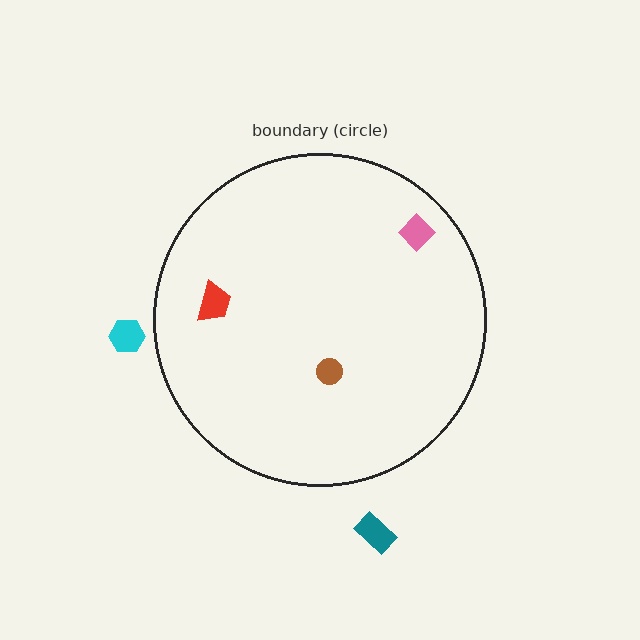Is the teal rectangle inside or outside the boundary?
Outside.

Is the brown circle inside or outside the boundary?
Inside.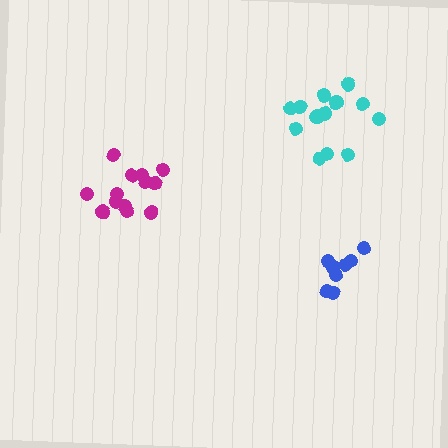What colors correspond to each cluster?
The clusters are colored: magenta, blue, cyan.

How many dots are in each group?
Group 1: 13 dots, Group 2: 8 dots, Group 3: 14 dots (35 total).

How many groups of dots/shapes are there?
There are 3 groups.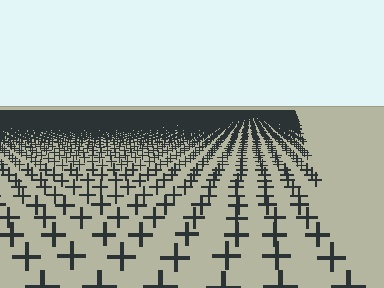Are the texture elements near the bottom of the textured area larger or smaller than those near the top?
Larger. Near the bottom, elements are closer to the viewer and appear at a bigger on-screen size.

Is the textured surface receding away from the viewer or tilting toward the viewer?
The surface is receding away from the viewer. Texture elements get smaller and denser toward the top.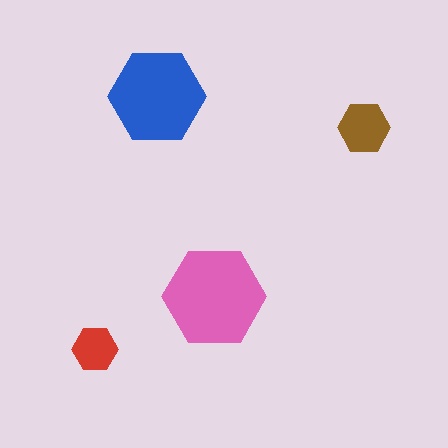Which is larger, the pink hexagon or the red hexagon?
The pink one.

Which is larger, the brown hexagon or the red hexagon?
The brown one.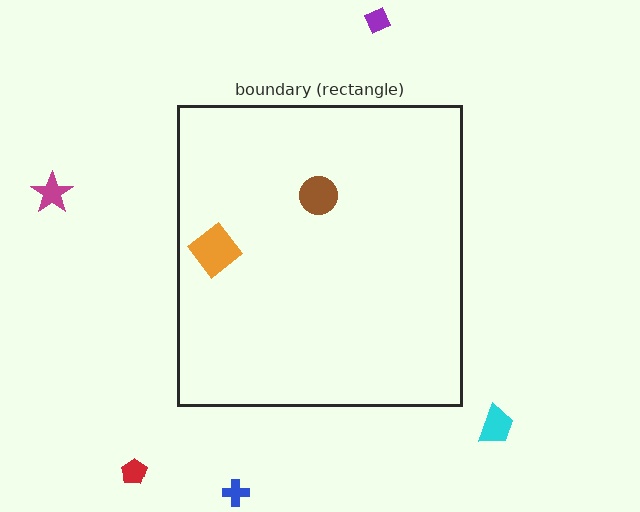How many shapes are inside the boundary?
2 inside, 5 outside.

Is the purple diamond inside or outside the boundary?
Outside.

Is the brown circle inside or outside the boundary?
Inside.